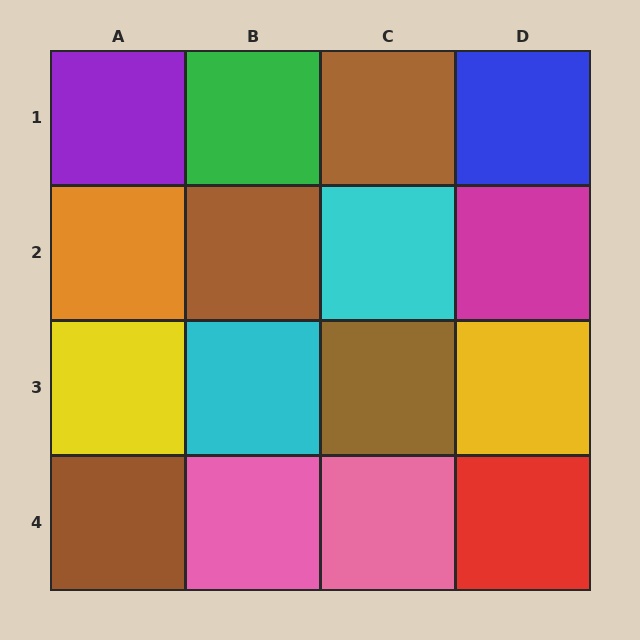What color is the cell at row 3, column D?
Yellow.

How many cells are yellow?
2 cells are yellow.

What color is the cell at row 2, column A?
Orange.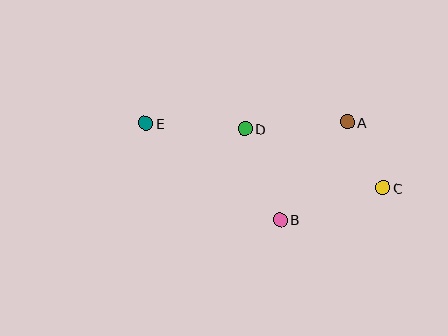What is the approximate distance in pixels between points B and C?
The distance between B and C is approximately 108 pixels.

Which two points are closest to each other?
Points A and C are closest to each other.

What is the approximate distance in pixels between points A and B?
The distance between A and B is approximately 119 pixels.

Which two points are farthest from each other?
Points C and E are farthest from each other.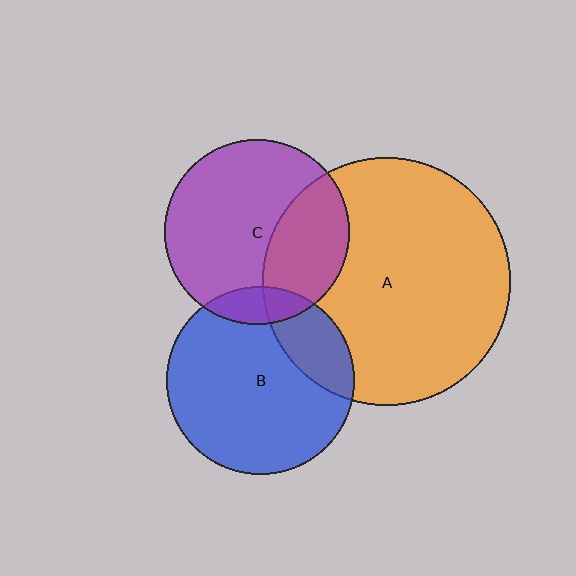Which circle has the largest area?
Circle A (orange).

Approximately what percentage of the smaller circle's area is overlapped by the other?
Approximately 35%.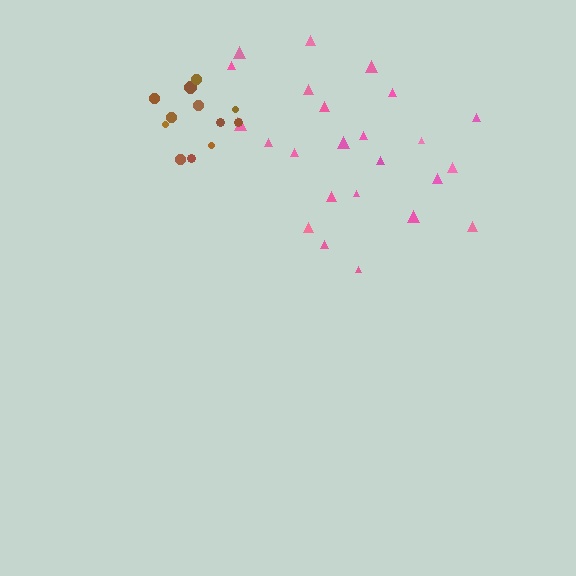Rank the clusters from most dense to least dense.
brown, pink.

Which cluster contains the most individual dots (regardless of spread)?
Pink (25).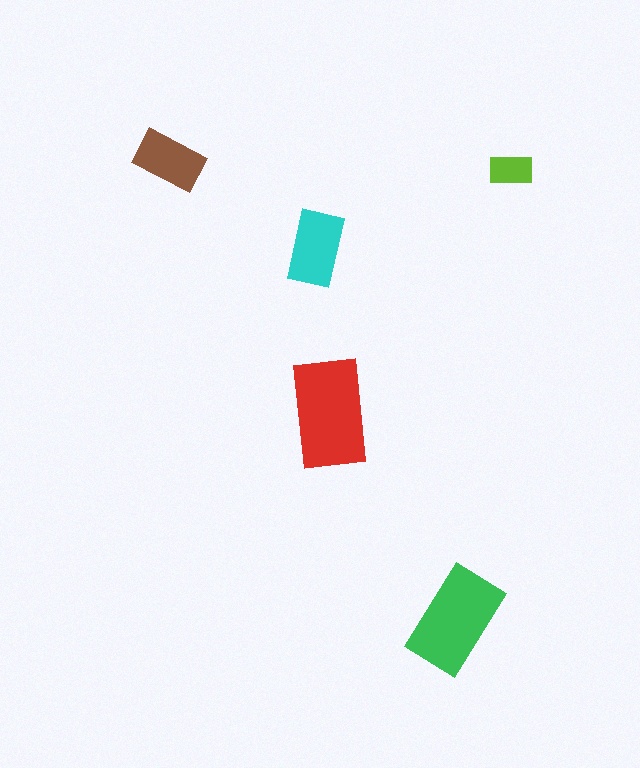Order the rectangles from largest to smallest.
the red one, the green one, the cyan one, the brown one, the lime one.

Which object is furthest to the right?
The lime rectangle is rightmost.